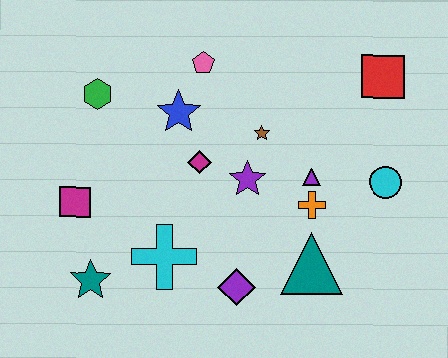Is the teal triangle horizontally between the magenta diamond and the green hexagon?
No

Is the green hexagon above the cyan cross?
Yes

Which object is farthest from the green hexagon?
The cyan circle is farthest from the green hexagon.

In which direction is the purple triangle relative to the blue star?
The purple triangle is to the right of the blue star.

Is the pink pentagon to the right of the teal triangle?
No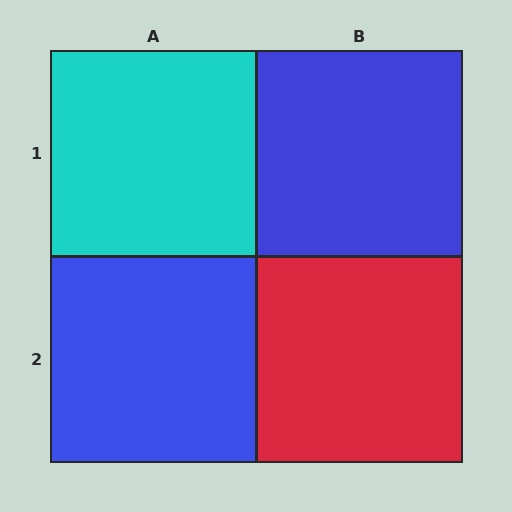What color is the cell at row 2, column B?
Red.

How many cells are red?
1 cell is red.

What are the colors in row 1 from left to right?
Cyan, blue.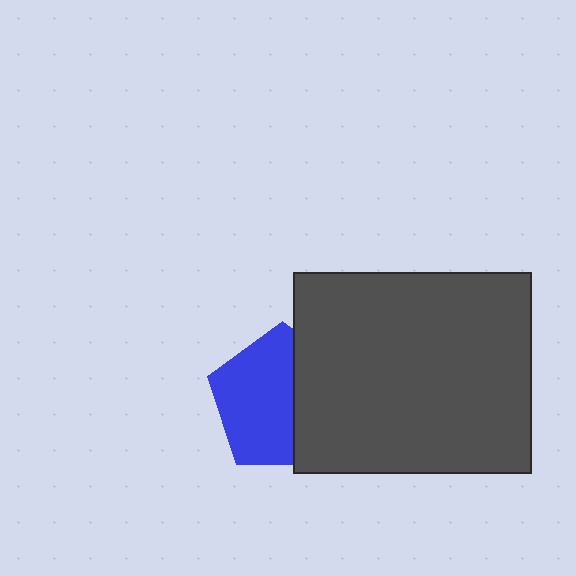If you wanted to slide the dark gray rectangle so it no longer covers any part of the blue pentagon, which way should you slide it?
Slide it right — that is the most direct way to separate the two shapes.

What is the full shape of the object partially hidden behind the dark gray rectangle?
The partially hidden object is a blue pentagon.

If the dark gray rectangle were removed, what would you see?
You would see the complete blue pentagon.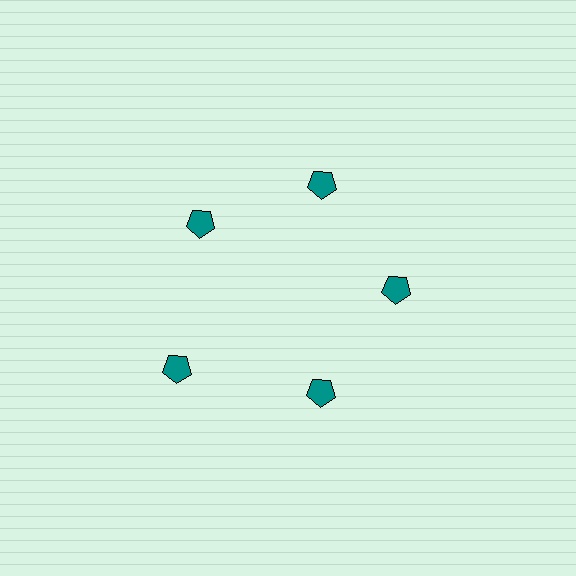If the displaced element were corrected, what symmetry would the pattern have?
It would have 5-fold rotational symmetry — the pattern would map onto itself every 72 degrees.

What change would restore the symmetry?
The symmetry would be restored by moving it inward, back onto the ring so that all 5 pentagons sit at equal angles and equal distance from the center.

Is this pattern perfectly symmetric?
No. The 5 teal pentagons are arranged in a ring, but one element near the 8 o'clock position is pushed outward from the center, breaking the 5-fold rotational symmetry.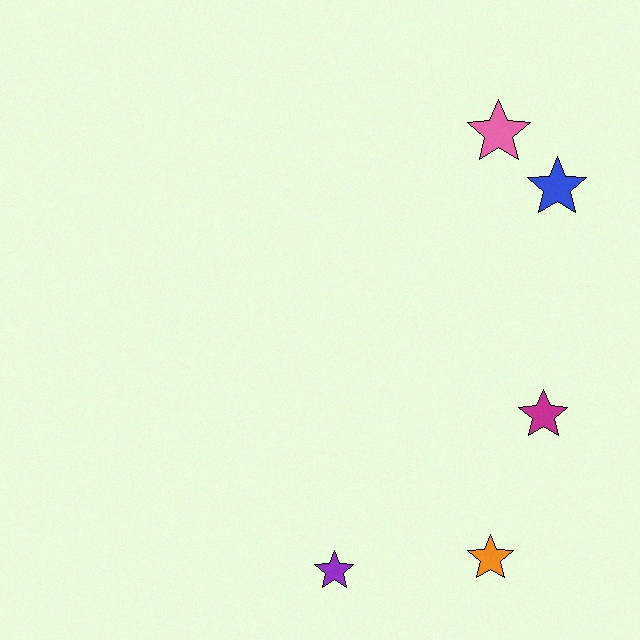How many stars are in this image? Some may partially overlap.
There are 5 stars.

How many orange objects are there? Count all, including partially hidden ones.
There is 1 orange object.